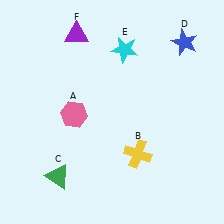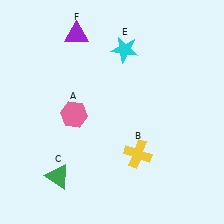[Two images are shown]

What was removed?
The blue star (D) was removed in Image 2.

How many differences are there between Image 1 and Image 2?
There is 1 difference between the two images.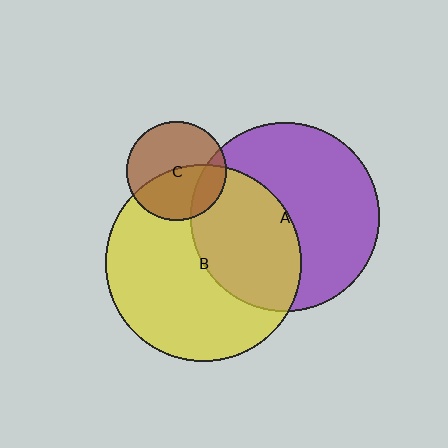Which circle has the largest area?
Circle B (yellow).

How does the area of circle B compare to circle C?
Approximately 3.9 times.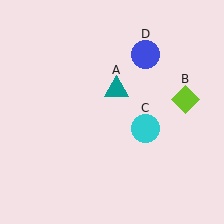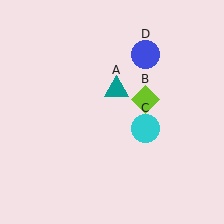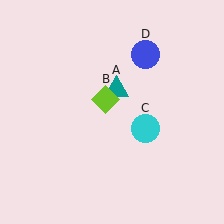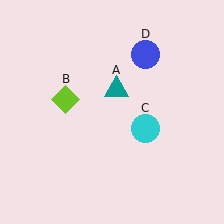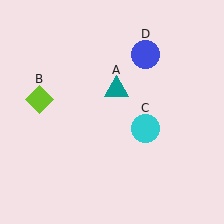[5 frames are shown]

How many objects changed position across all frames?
1 object changed position: lime diamond (object B).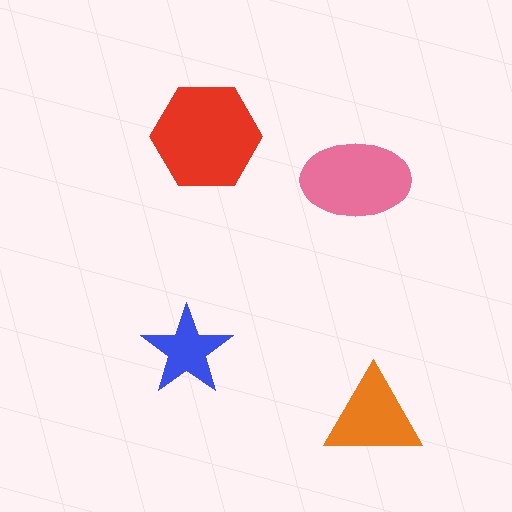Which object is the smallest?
The blue star.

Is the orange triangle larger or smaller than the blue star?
Larger.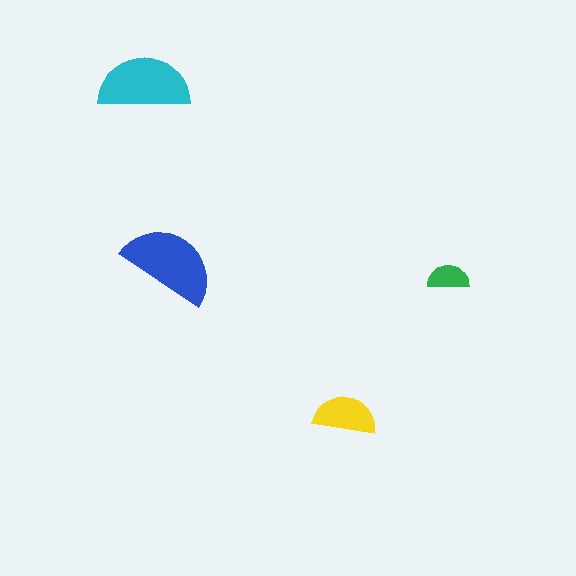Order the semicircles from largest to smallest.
the blue one, the cyan one, the yellow one, the green one.